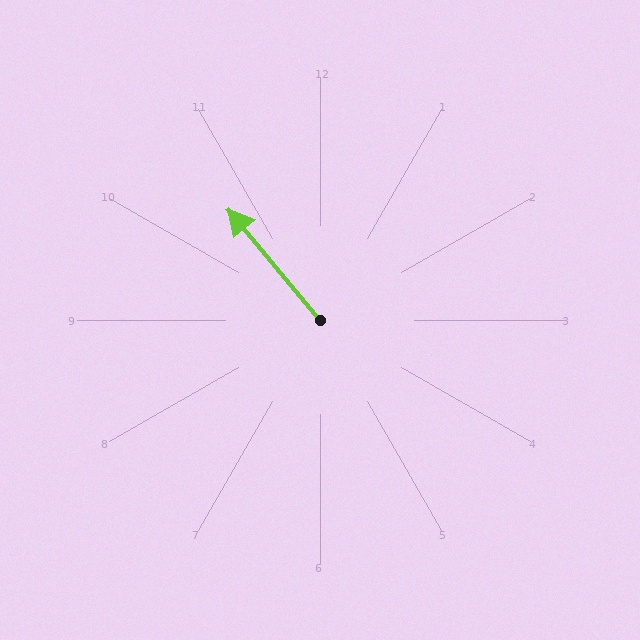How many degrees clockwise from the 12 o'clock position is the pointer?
Approximately 320 degrees.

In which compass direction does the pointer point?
Northwest.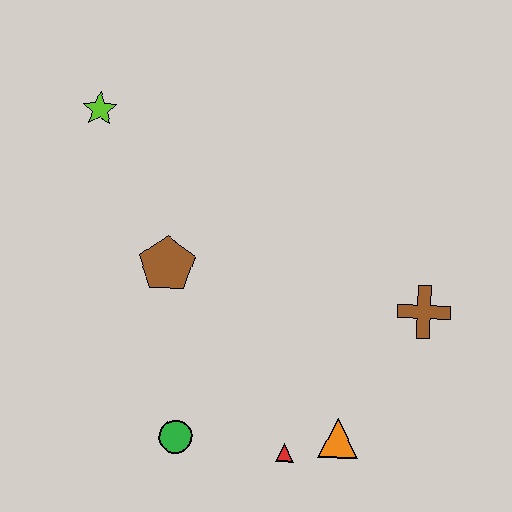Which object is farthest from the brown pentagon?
The brown cross is farthest from the brown pentagon.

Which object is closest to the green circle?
The red triangle is closest to the green circle.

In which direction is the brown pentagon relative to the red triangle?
The brown pentagon is above the red triangle.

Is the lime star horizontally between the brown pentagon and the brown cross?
No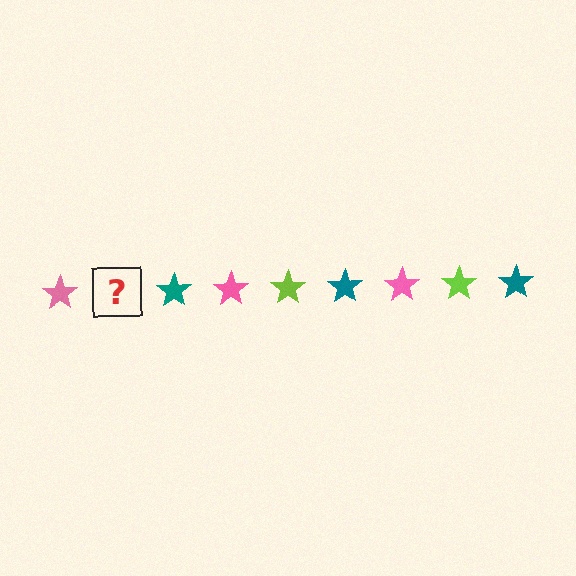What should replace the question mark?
The question mark should be replaced with a lime star.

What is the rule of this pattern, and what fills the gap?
The rule is that the pattern cycles through pink, lime, teal stars. The gap should be filled with a lime star.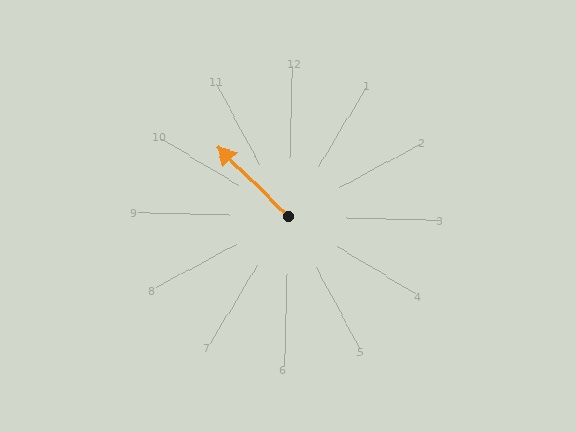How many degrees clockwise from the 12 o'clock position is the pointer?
Approximately 313 degrees.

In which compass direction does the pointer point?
Northwest.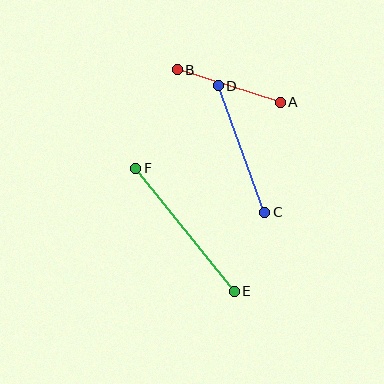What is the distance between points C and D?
The distance is approximately 135 pixels.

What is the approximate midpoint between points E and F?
The midpoint is at approximately (185, 230) pixels.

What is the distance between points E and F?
The distance is approximately 158 pixels.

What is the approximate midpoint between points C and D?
The midpoint is at approximately (242, 149) pixels.